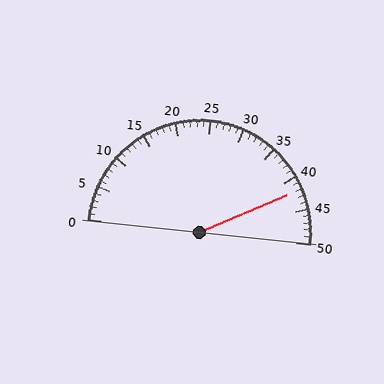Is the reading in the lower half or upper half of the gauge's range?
The reading is in the upper half of the range (0 to 50).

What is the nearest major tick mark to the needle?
The nearest major tick mark is 40.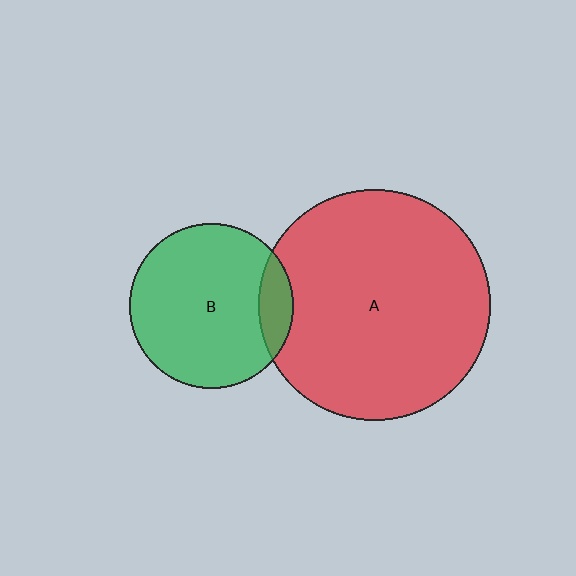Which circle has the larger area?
Circle A (red).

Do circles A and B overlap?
Yes.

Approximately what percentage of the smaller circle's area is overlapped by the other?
Approximately 10%.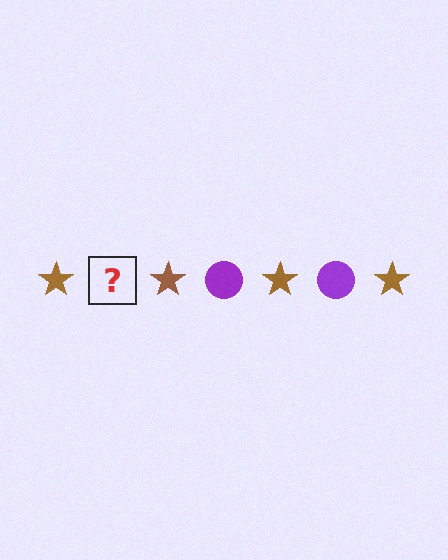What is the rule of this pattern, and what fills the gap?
The rule is that the pattern alternates between brown star and purple circle. The gap should be filled with a purple circle.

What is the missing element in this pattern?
The missing element is a purple circle.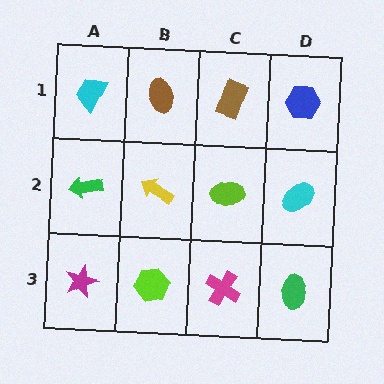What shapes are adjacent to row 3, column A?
A green arrow (row 2, column A), a lime hexagon (row 3, column B).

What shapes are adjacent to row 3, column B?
A yellow arrow (row 2, column B), a magenta star (row 3, column A), a magenta cross (row 3, column C).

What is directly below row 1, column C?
A lime ellipse.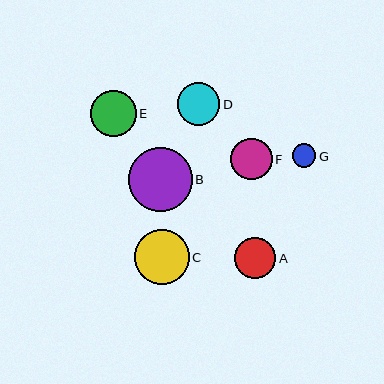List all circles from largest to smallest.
From largest to smallest: B, C, E, D, F, A, G.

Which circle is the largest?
Circle B is the largest with a size of approximately 63 pixels.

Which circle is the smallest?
Circle G is the smallest with a size of approximately 23 pixels.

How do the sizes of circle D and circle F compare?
Circle D and circle F are approximately the same size.